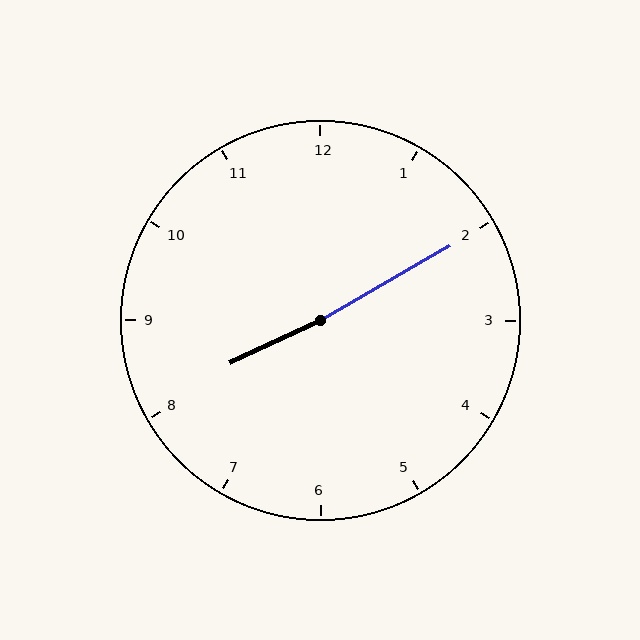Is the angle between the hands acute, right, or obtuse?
It is obtuse.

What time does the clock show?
8:10.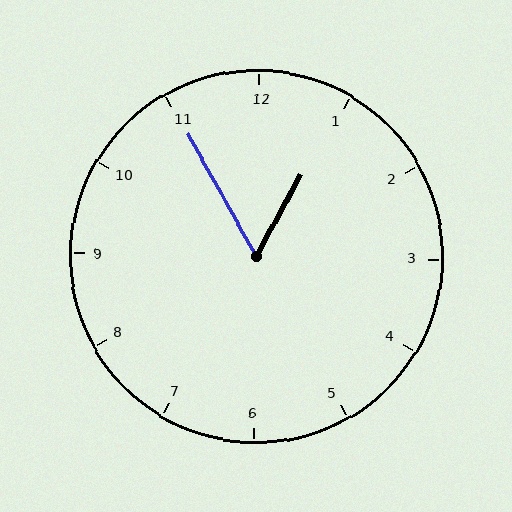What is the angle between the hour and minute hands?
Approximately 58 degrees.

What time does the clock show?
12:55.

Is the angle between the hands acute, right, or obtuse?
It is acute.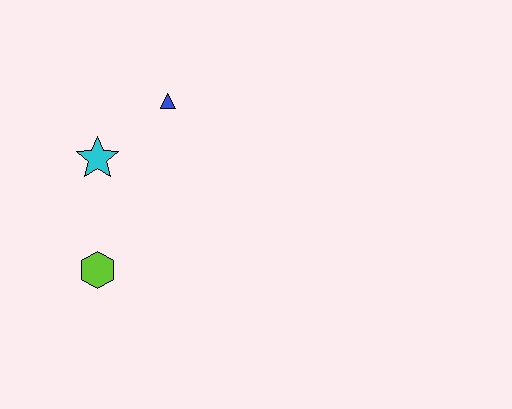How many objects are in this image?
There are 3 objects.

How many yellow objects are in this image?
There are no yellow objects.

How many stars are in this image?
There is 1 star.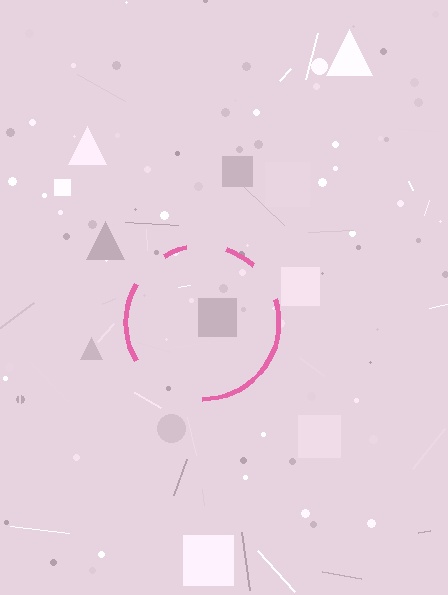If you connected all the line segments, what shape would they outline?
They would outline a circle.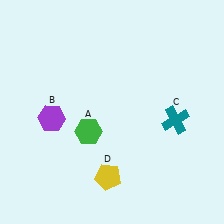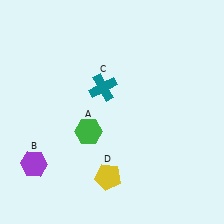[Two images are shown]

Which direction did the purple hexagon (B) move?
The purple hexagon (B) moved down.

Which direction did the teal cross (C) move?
The teal cross (C) moved left.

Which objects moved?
The objects that moved are: the purple hexagon (B), the teal cross (C).